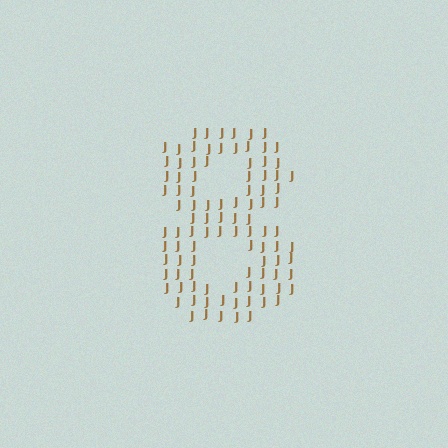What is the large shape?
The large shape is the digit 8.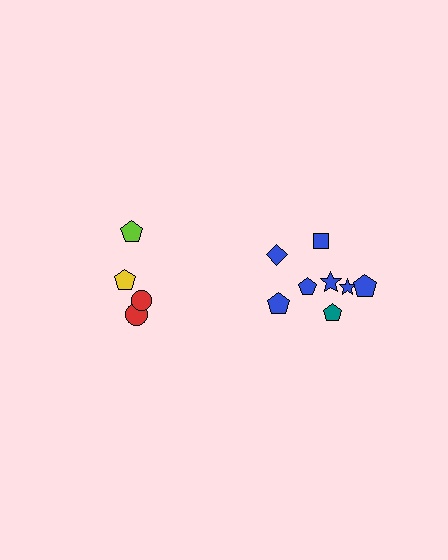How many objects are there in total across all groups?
There are 12 objects.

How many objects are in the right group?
There are 8 objects.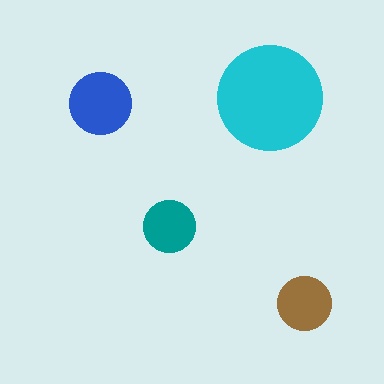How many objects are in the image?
There are 4 objects in the image.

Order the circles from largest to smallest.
the cyan one, the blue one, the brown one, the teal one.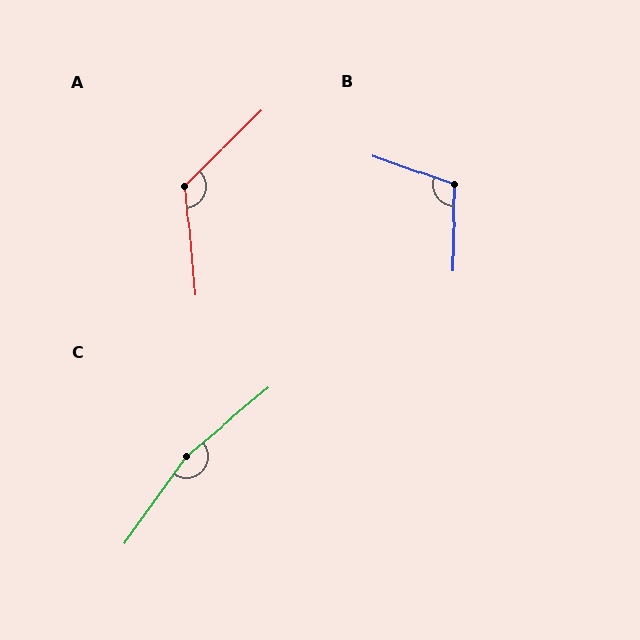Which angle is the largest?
C, at approximately 165 degrees.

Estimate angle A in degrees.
Approximately 129 degrees.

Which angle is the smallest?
B, at approximately 108 degrees.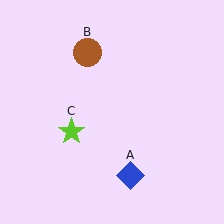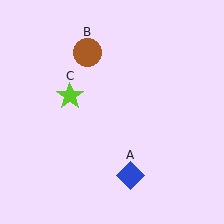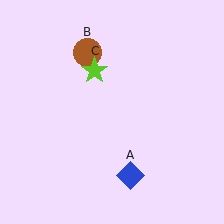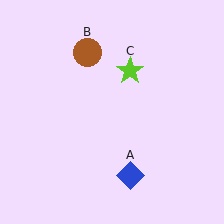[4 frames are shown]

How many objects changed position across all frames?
1 object changed position: lime star (object C).